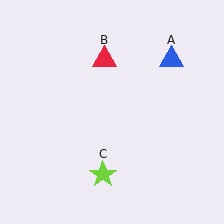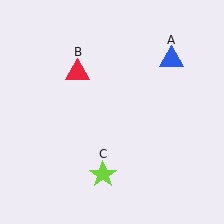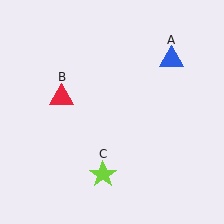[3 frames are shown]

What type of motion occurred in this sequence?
The red triangle (object B) rotated counterclockwise around the center of the scene.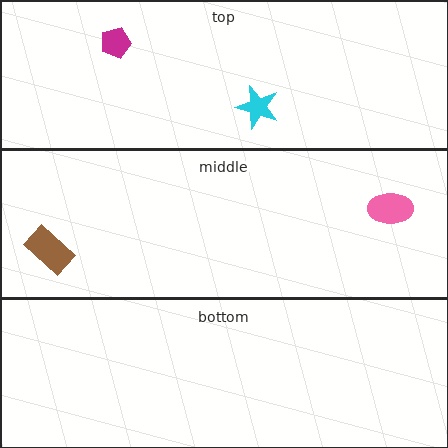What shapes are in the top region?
The magenta pentagon, the cyan star.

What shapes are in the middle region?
The brown rectangle, the pink ellipse.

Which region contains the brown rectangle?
The middle region.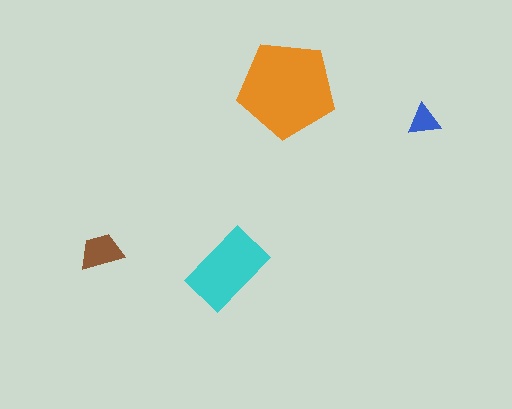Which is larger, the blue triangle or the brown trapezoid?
The brown trapezoid.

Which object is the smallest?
The blue triangle.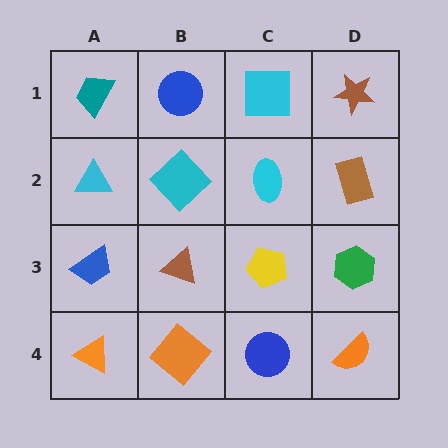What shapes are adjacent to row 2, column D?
A brown star (row 1, column D), a green hexagon (row 3, column D), a cyan ellipse (row 2, column C).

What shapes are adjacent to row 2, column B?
A blue circle (row 1, column B), a brown triangle (row 3, column B), a cyan triangle (row 2, column A), a cyan ellipse (row 2, column C).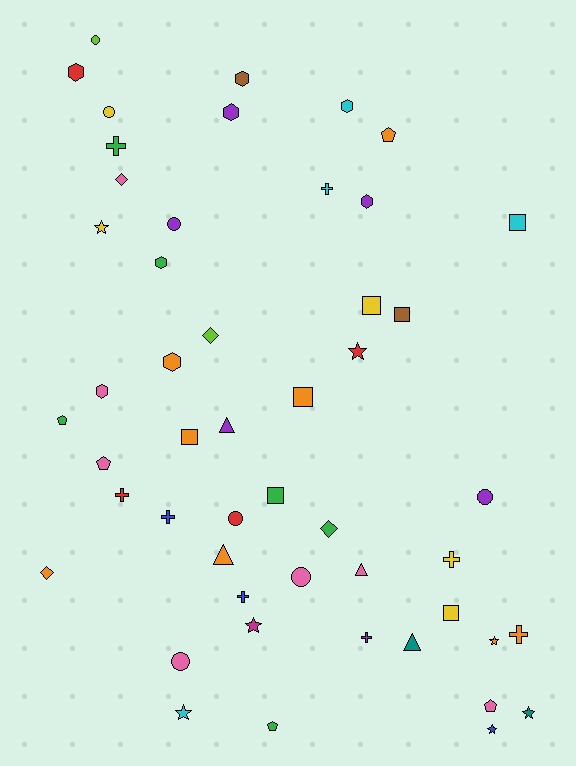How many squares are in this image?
There are 7 squares.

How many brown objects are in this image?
There are 2 brown objects.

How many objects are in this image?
There are 50 objects.